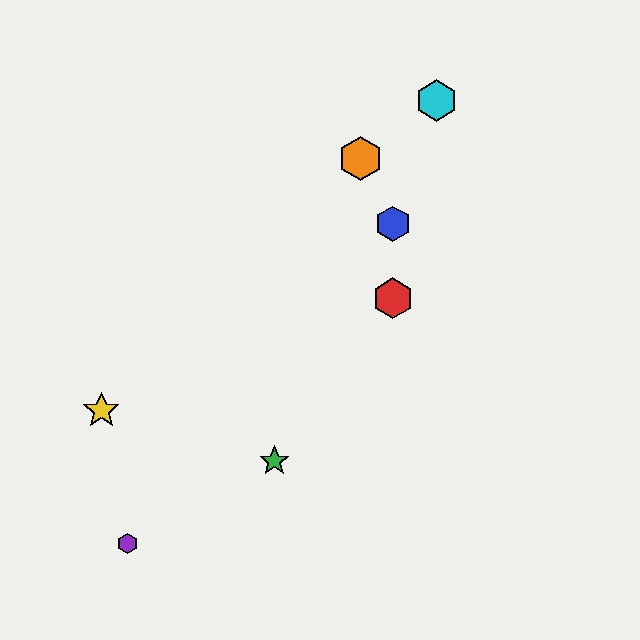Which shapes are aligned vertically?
The red hexagon, the blue hexagon are aligned vertically.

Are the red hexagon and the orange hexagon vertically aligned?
No, the red hexagon is at x≈393 and the orange hexagon is at x≈360.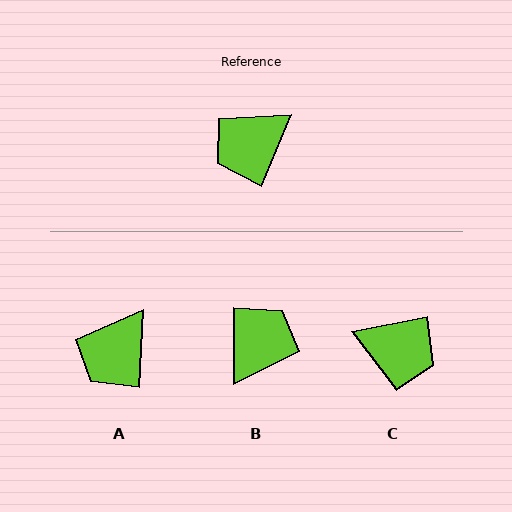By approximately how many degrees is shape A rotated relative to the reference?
Approximately 20 degrees counter-clockwise.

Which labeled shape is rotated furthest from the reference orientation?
B, about 157 degrees away.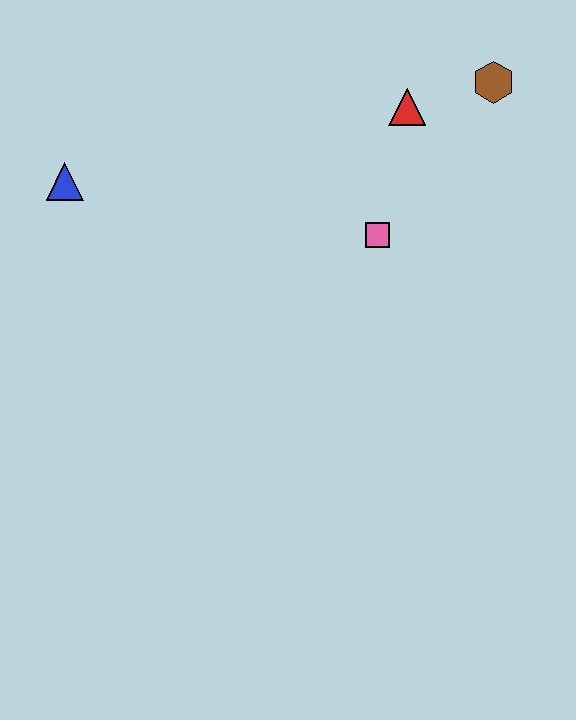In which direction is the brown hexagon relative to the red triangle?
The brown hexagon is to the right of the red triangle.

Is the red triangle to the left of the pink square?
No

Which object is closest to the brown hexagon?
The red triangle is closest to the brown hexagon.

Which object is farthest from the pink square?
The blue triangle is farthest from the pink square.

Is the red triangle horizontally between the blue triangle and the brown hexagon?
Yes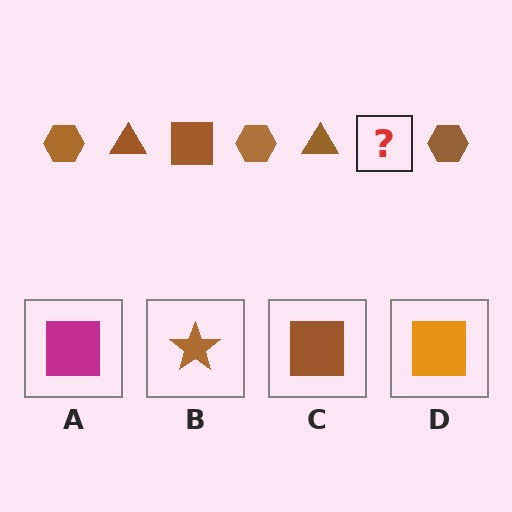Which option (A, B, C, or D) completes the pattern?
C.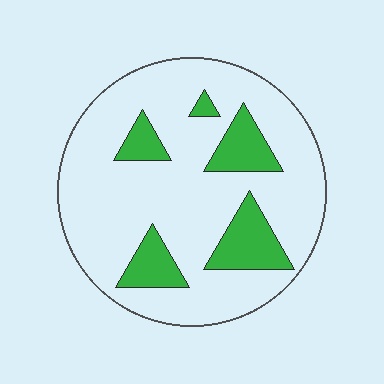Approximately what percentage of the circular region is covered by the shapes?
Approximately 20%.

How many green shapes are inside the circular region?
5.